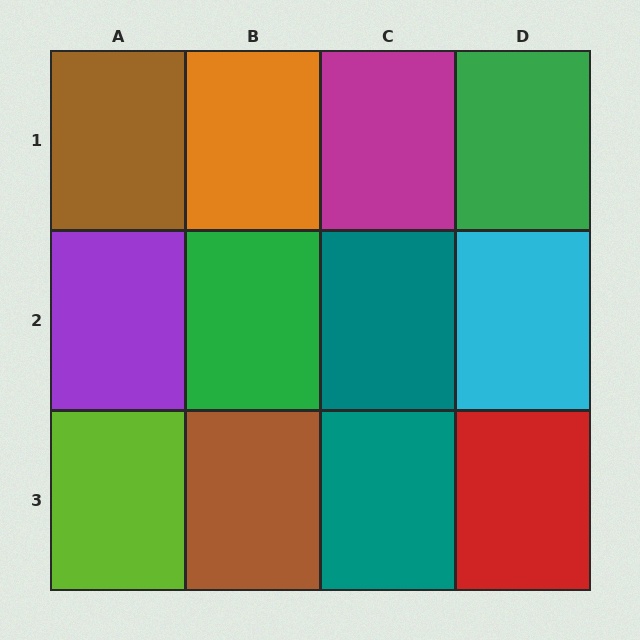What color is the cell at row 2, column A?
Purple.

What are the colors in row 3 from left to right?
Lime, brown, teal, red.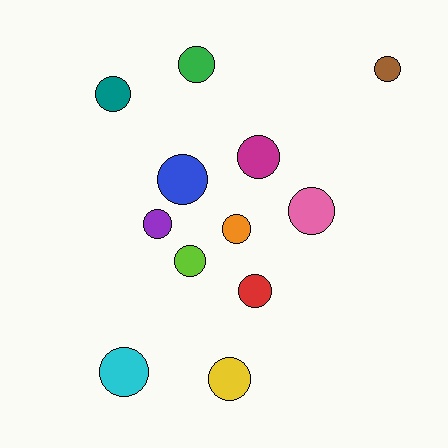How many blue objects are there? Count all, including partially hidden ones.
There is 1 blue object.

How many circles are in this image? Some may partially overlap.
There are 12 circles.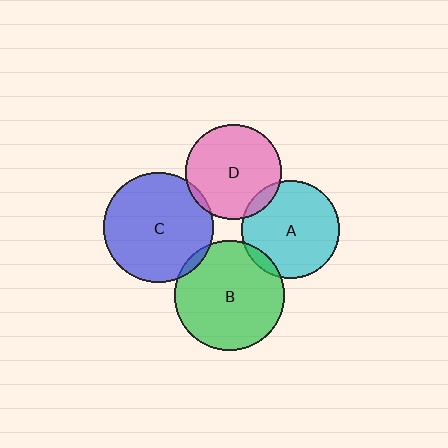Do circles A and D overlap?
Yes.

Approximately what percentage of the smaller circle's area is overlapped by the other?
Approximately 10%.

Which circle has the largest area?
Circle B (green).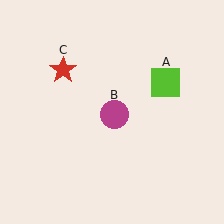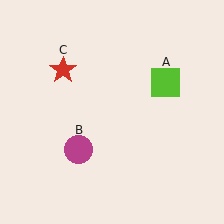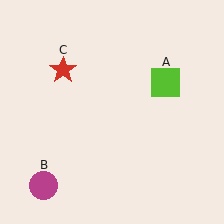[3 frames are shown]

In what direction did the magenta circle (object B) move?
The magenta circle (object B) moved down and to the left.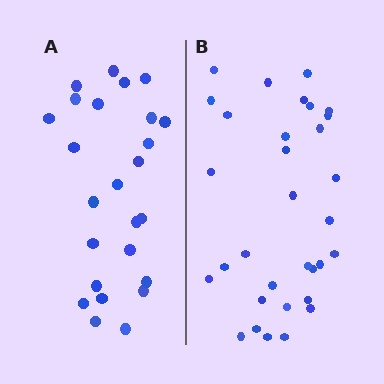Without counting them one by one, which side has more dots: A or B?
Region B (the right region) has more dots.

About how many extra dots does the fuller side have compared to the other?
Region B has roughly 8 or so more dots than region A.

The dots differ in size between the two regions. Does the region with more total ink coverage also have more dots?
No. Region A has more total ink coverage because its dots are larger, but region B actually contains more individual dots. Total area can be misleading — the number of items is what matters here.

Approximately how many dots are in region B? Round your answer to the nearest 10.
About 30 dots. (The exact count is 32, which rounds to 30.)